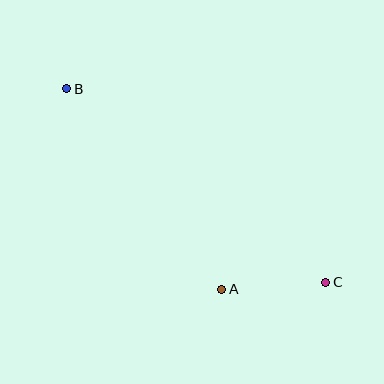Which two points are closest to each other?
Points A and C are closest to each other.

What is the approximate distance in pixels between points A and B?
The distance between A and B is approximately 253 pixels.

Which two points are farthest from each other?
Points B and C are farthest from each other.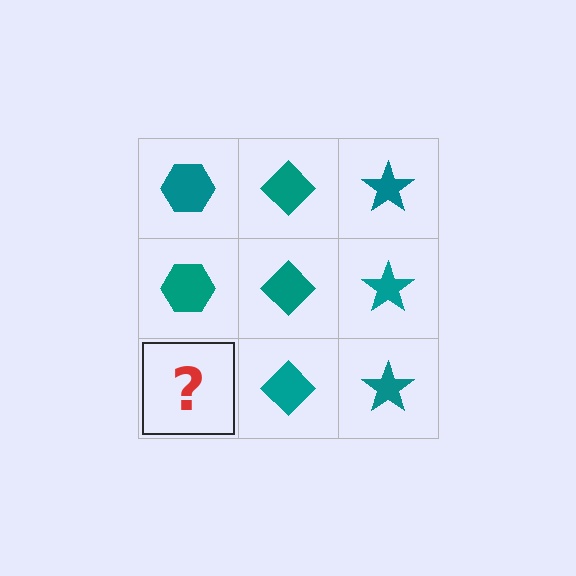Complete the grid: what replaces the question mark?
The question mark should be replaced with a teal hexagon.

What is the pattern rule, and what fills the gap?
The rule is that each column has a consistent shape. The gap should be filled with a teal hexagon.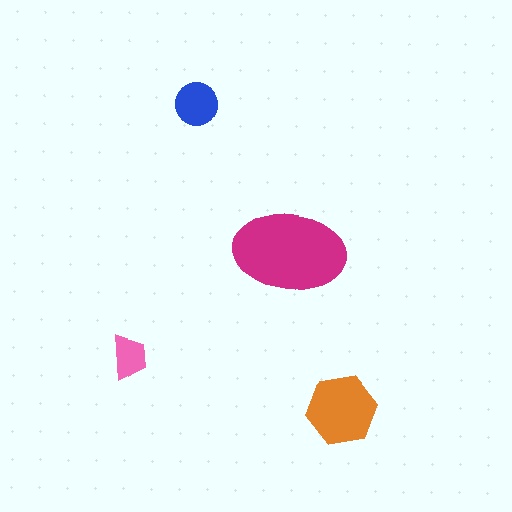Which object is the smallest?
The pink trapezoid.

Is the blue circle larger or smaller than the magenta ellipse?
Smaller.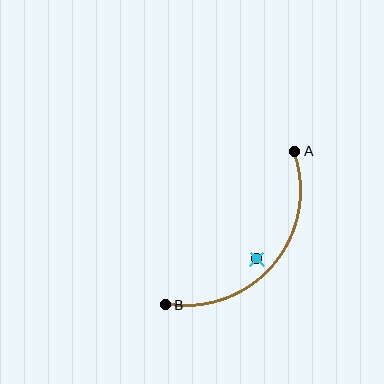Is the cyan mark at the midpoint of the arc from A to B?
No — the cyan mark does not lie on the arc at all. It sits slightly inside the curve.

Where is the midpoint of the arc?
The arc midpoint is the point on the curve farthest from the straight line joining A and B. It sits below and to the right of that line.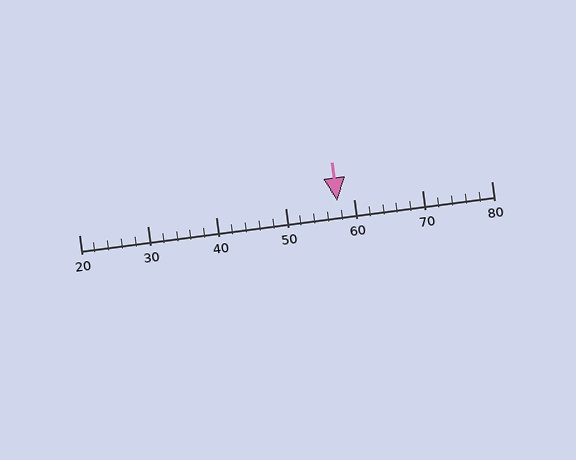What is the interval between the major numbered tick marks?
The major tick marks are spaced 10 units apart.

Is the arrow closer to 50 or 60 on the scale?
The arrow is closer to 60.